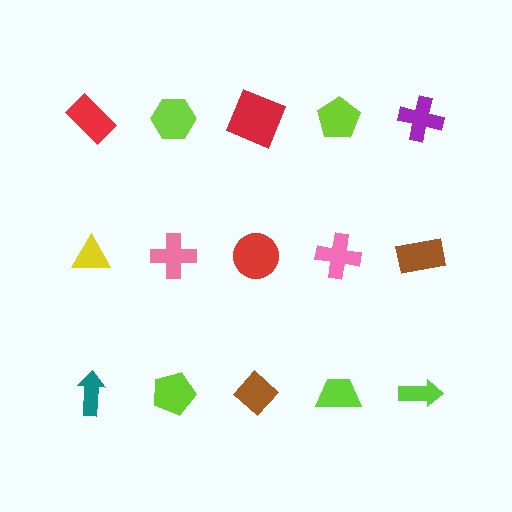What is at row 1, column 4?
A lime pentagon.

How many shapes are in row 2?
5 shapes.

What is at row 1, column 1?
A red rectangle.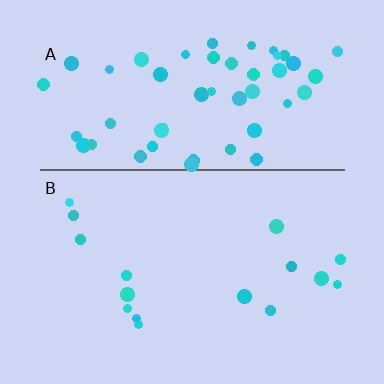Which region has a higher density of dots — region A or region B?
A (the top).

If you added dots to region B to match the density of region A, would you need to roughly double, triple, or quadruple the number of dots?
Approximately triple.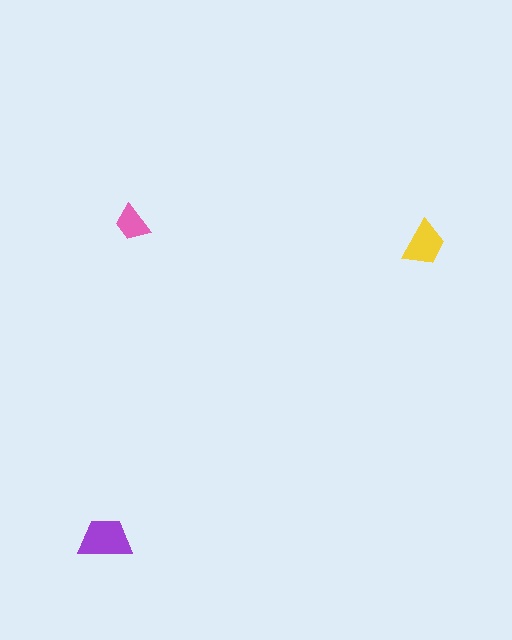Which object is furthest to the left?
The purple trapezoid is leftmost.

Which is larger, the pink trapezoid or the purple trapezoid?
The purple one.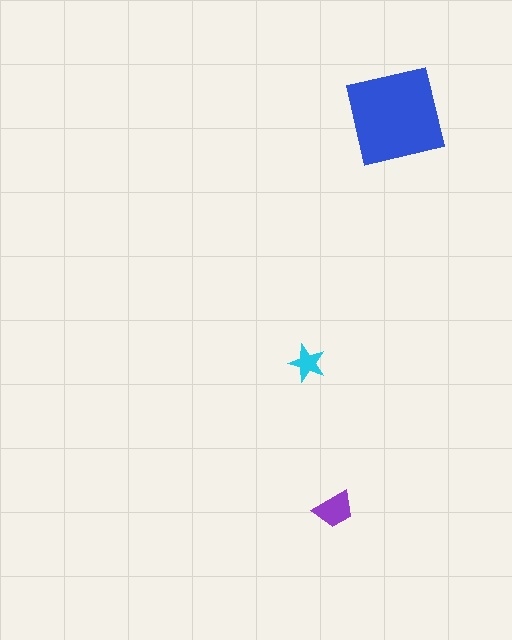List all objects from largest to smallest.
The blue square, the purple trapezoid, the cyan star.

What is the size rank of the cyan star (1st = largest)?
3rd.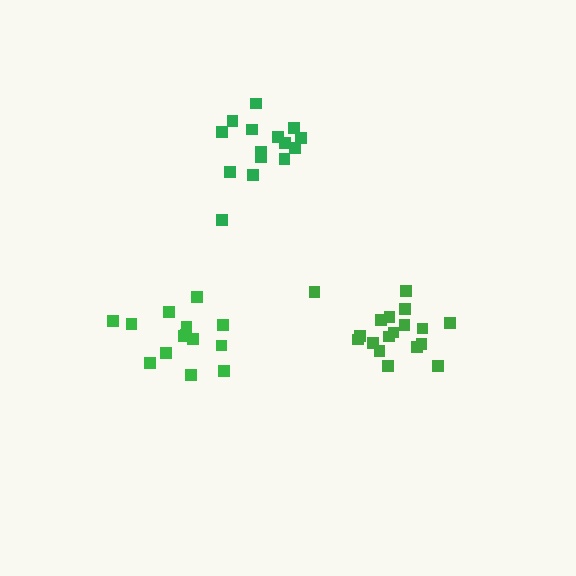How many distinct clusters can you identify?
There are 3 distinct clusters.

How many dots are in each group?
Group 1: 14 dots, Group 2: 15 dots, Group 3: 18 dots (47 total).